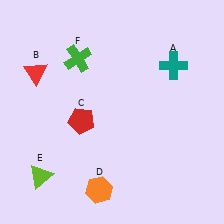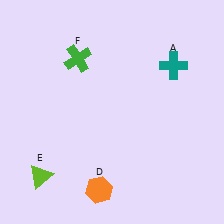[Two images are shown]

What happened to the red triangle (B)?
The red triangle (B) was removed in Image 2. It was in the top-left area of Image 1.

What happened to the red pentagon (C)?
The red pentagon (C) was removed in Image 2. It was in the bottom-left area of Image 1.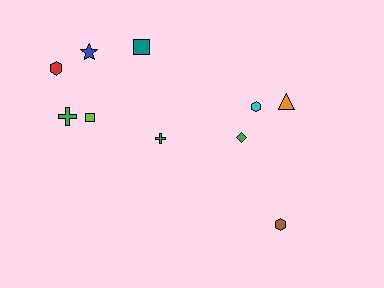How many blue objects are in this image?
There is 1 blue object.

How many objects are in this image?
There are 10 objects.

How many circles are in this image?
There are no circles.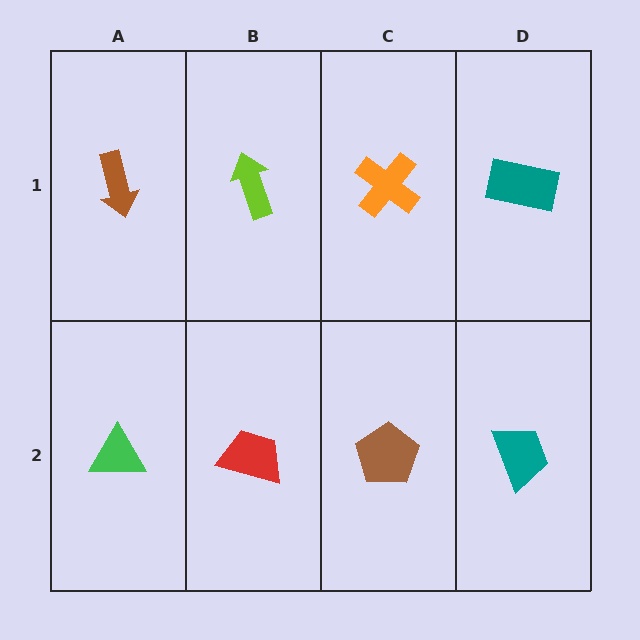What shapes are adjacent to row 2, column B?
A lime arrow (row 1, column B), a green triangle (row 2, column A), a brown pentagon (row 2, column C).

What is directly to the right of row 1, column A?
A lime arrow.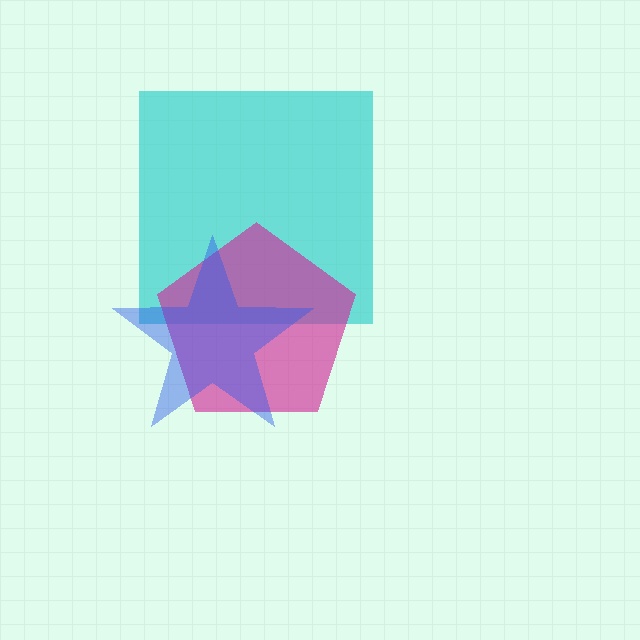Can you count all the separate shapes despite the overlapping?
Yes, there are 3 separate shapes.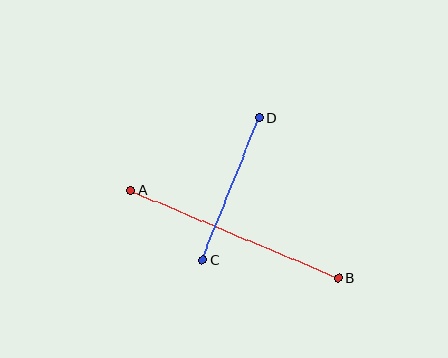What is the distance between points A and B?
The distance is approximately 225 pixels.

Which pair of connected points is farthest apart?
Points A and B are farthest apart.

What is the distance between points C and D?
The distance is approximately 153 pixels.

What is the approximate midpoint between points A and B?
The midpoint is at approximately (235, 234) pixels.